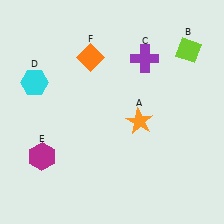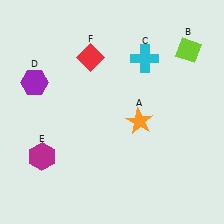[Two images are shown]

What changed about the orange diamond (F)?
In Image 1, F is orange. In Image 2, it changed to red.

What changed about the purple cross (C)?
In Image 1, C is purple. In Image 2, it changed to cyan.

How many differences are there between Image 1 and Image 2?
There are 3 differences between the two images.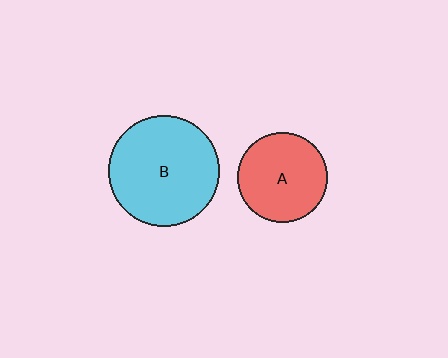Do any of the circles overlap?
No, none of the circles overlap.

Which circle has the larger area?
Circle B (cyan).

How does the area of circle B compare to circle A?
Approximately 1.5 times.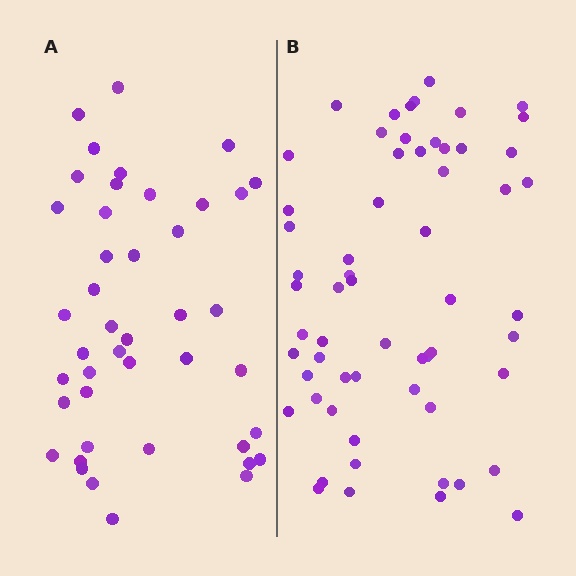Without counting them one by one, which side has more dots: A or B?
Region B (the right region) has more dots.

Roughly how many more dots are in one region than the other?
Region B has approximately 15 more dots than region A.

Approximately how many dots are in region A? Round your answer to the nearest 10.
About 40 dots. (The exact count is 43, which rounds to 40.)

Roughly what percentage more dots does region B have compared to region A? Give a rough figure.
About 40% more.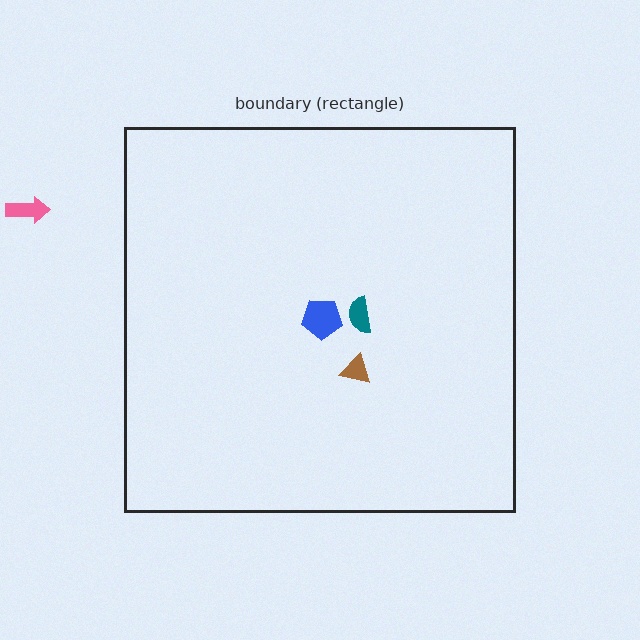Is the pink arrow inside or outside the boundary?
Outside.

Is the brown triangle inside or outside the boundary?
Inside.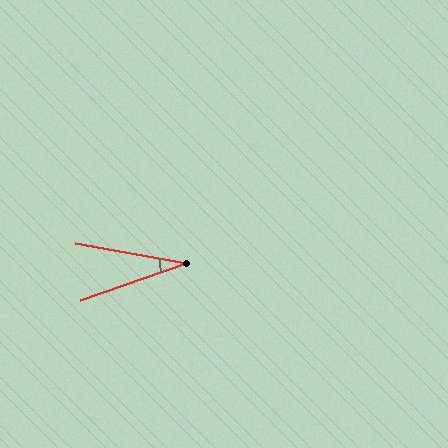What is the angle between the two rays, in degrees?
Approximately 30 degrees.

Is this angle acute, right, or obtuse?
It is acute.